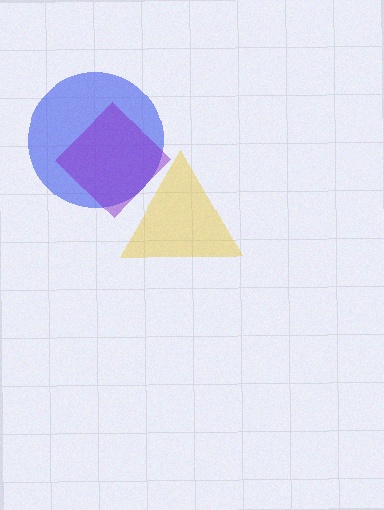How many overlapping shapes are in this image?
There are 3 overlapping shapes in the image.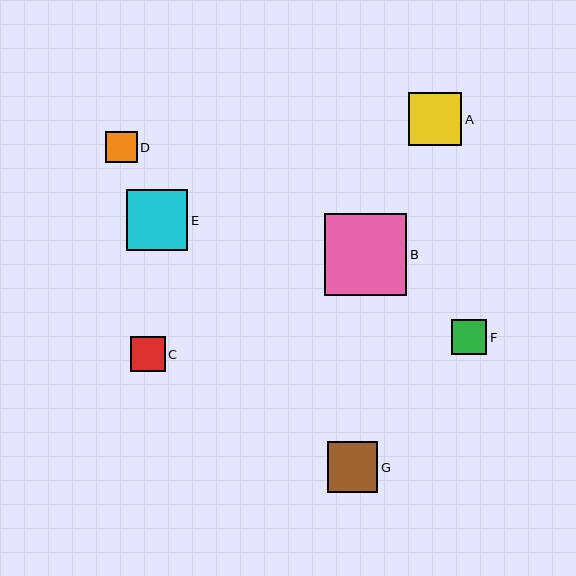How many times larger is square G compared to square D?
Square G is approximately 1.6 times the size of square D.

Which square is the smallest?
Square D is the smallest with a size of approximately 32 pixels.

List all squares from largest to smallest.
From largest to smallest: B, E, A, G, C, F, D.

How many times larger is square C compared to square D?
Square C is approximately 1.1 times the size of square D.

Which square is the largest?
Square B is the largest with a size of approximately 82 pixels.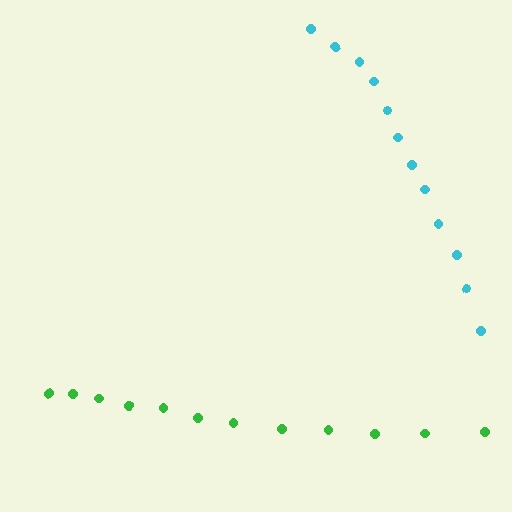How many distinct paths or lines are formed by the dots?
There are 2 distinct paths.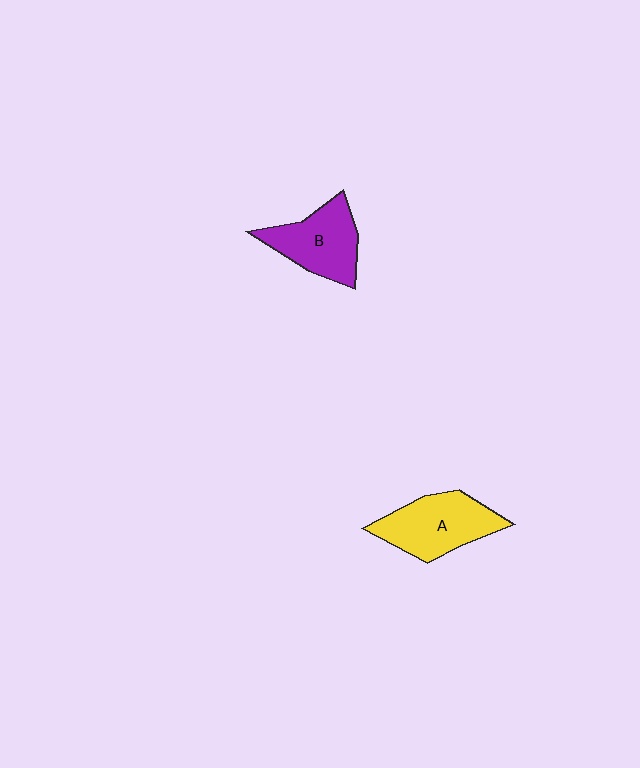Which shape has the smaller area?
Shape B (purple).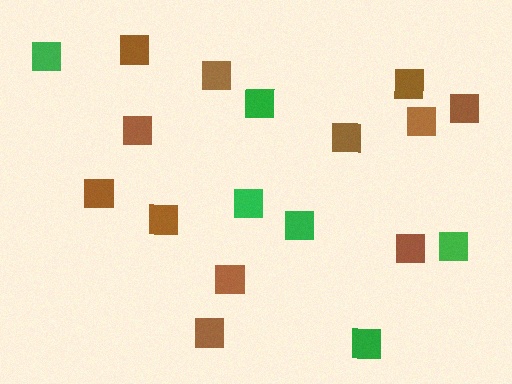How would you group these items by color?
There are 2 groups: one group of green squares (6) and one group of brown squares (12).